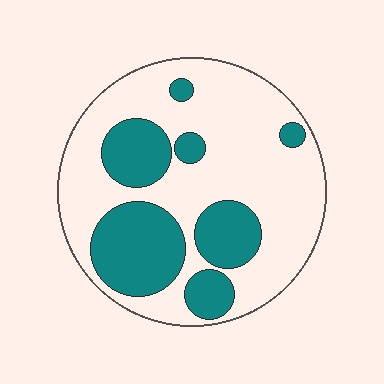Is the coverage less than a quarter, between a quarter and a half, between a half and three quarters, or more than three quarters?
Between a quarter and a half.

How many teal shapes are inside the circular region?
7.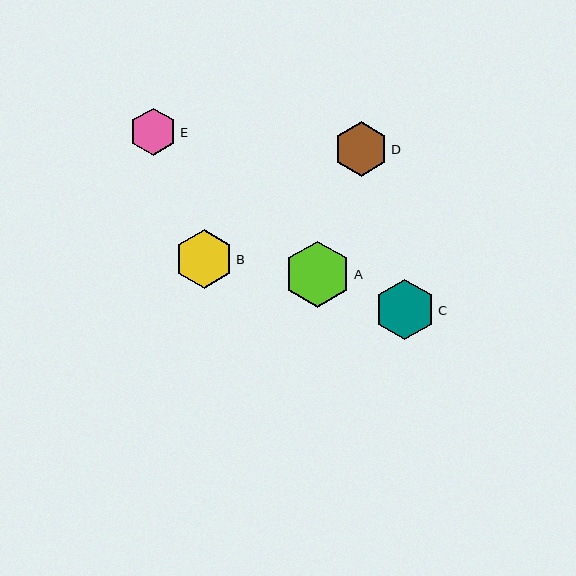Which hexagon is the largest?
Hexagon A is the largest with a size of approximately 67 pixels.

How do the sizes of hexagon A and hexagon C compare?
Hexagon A and hexagon C are approximately the same size.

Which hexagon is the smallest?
Hexagon E is the smallest with a size of approximately 48 pixels.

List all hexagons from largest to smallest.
From largest to smallest: A, C, B, D, E.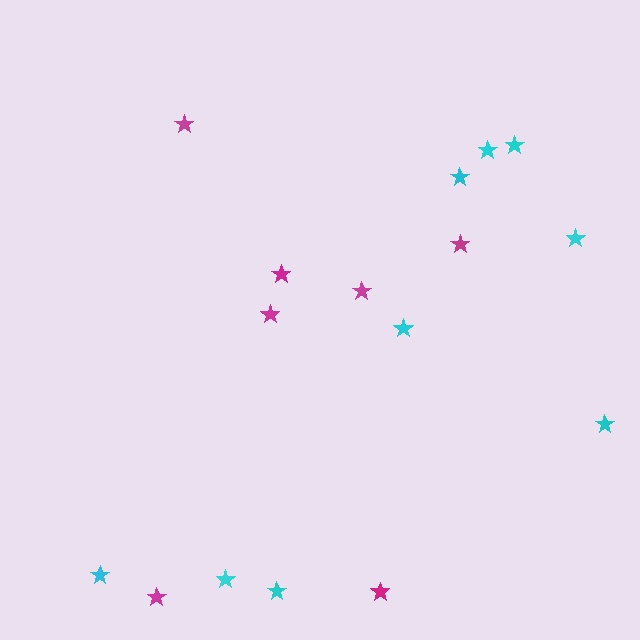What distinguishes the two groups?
There are 2 groups: one group of cyan stars (9) and one group of magenta stars (7).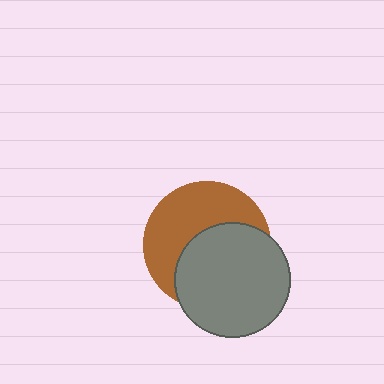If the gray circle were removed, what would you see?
You would see the complete brown circle.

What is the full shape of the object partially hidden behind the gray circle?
The partially hidden object is a brown circle.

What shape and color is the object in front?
The object in front is a gray circle.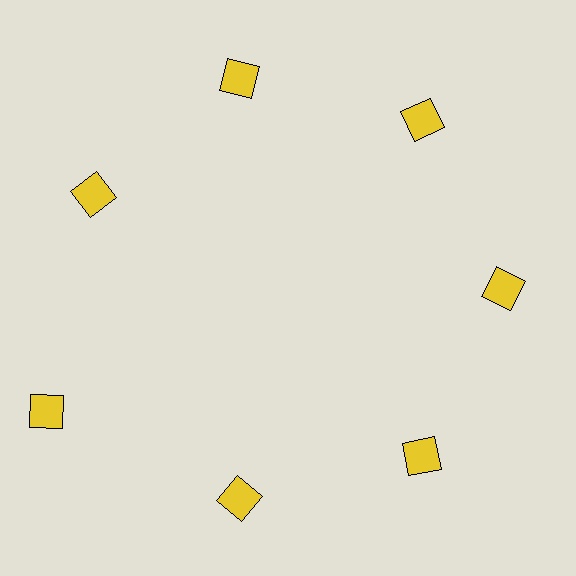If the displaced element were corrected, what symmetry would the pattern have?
It would have 7-fold rotational symmetry — the pattern would map onto itself every 51 degrees.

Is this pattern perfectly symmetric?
No. The 7 yellow squares are arranged in a ring, but one element near the 8 o'clock position is pushed outward from the center, breaking the 7-fold rotational symmetry.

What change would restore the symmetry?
The symmetry would be restored by moving it inward, back onto the ring so that all 7 squares sit at equal angles and equal distance from the center.